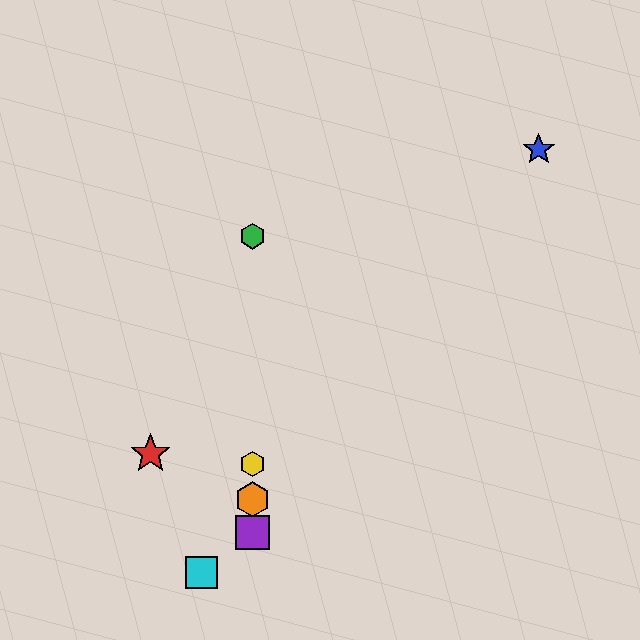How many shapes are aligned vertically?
4 shapes (the green hexagon, the yellow hexagon, the purple square, the orange hexagon) are aligned vertically.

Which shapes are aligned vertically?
The green hexagon, the yellow hexagon, the purple square, the orange hexagon are aligned vertically.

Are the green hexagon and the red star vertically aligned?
No, the green hexagon is at x≈253 and the red star is at x≈150.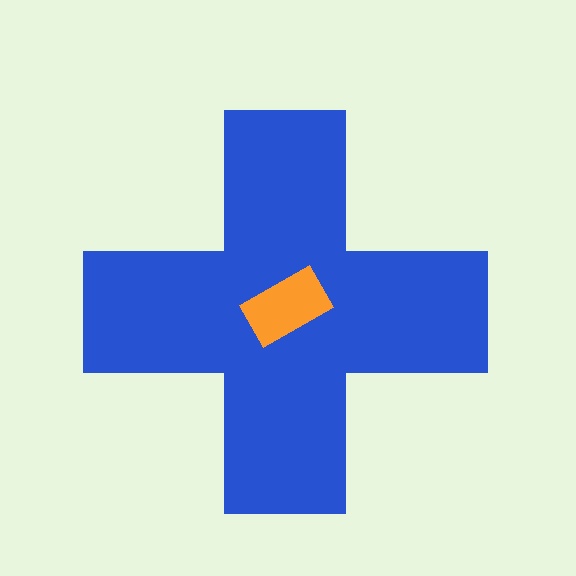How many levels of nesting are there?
2.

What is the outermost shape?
The blue cross.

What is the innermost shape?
The orange rectangle.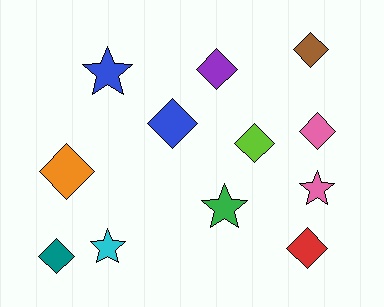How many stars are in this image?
There are 4 stars.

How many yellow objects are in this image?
There are no yellow objects.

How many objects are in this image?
There are 12 objects.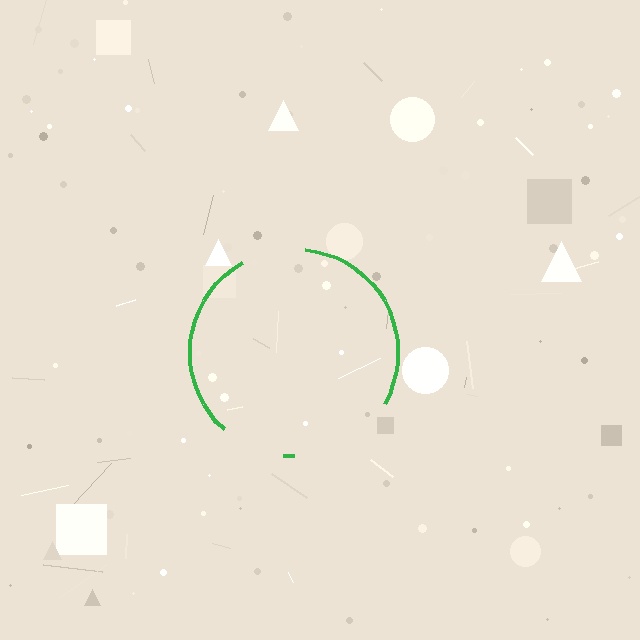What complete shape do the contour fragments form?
The contour fragments form a circle.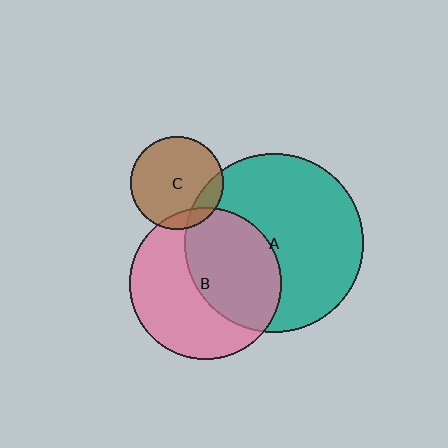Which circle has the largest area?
Circle A (teal).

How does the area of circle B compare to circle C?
Approximately 2.7 times.